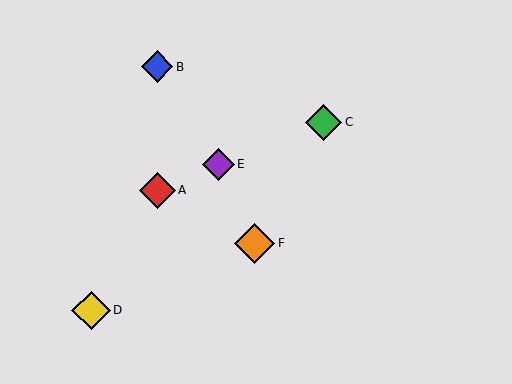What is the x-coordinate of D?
Object D is at x≈91.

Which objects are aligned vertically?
Objects A, B are aligned vertically.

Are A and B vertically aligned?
Yes, both are at x≈157.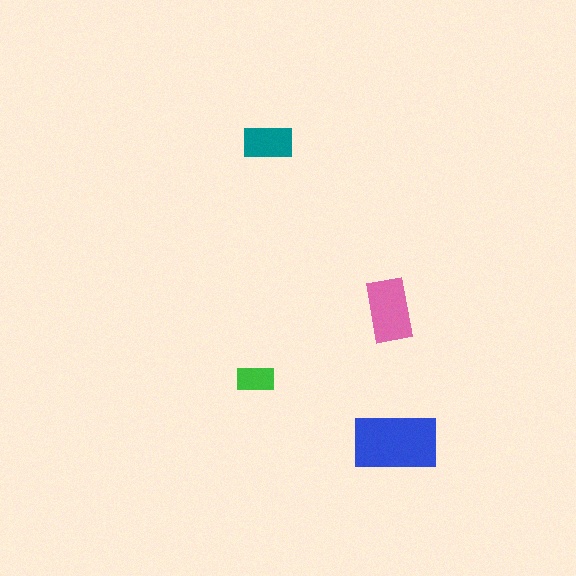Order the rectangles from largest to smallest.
the blue one, the pink one, the teal one, the green one.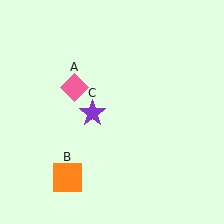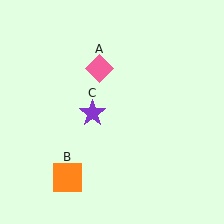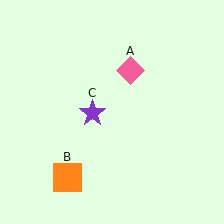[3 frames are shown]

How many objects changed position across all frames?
1 object changed position: pink diamond (object A).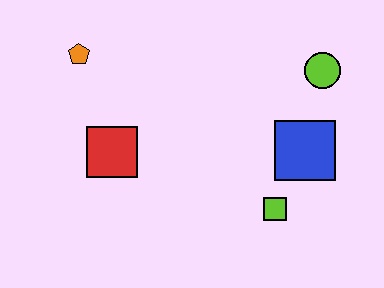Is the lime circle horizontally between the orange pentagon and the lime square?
No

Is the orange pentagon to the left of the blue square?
Yes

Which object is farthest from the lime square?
The orange pentagon is farthest from the lime square.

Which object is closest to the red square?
The orange pentagon is closest to the red square.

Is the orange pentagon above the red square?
Yes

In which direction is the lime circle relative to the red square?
The lime circle is to the right of the red square.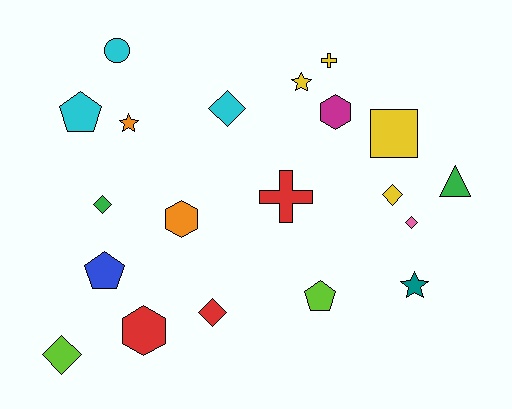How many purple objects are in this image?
There are no purple objects.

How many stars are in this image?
There are 3 stars.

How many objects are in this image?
There are 20 objects.